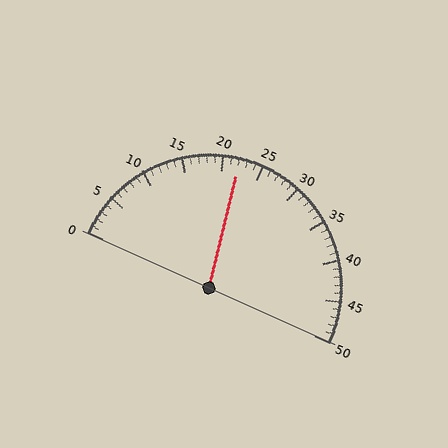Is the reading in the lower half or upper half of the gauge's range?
The reading is in the lower half of the range (0 to 50).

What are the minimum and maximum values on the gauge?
The gauge ranges from 0 to 50.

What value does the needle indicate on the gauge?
The needle indicates approximately 22.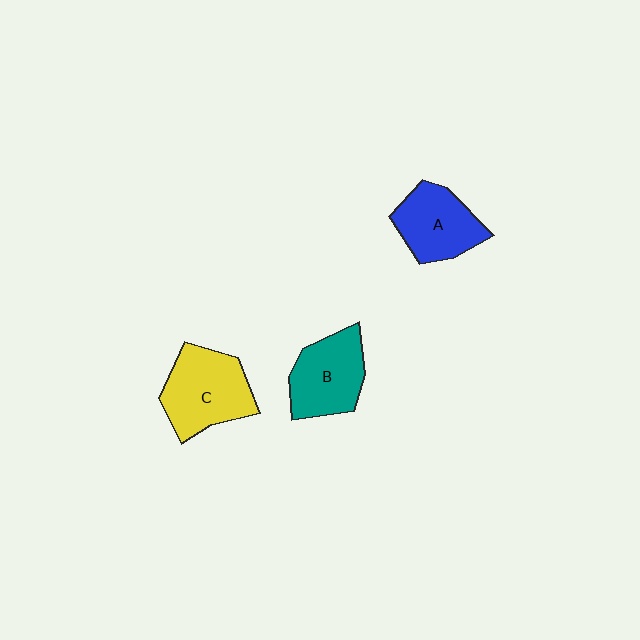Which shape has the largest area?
Shape C (yellow).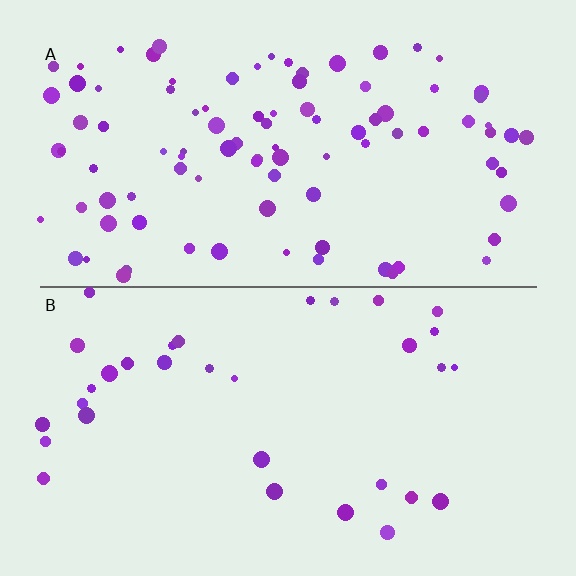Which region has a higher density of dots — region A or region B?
A (the top).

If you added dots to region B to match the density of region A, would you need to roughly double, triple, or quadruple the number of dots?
Approximately triple.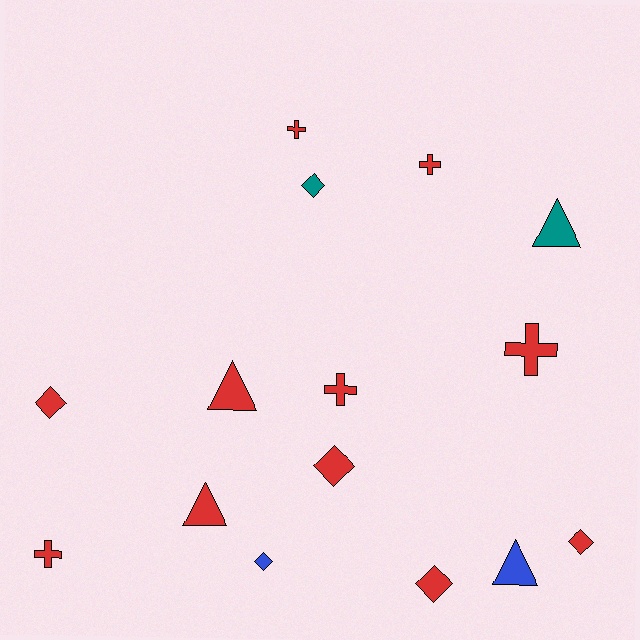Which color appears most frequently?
Red, with 11 objects.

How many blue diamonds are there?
There is 1 blue diamond.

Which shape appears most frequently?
Diamond, with 6 objects.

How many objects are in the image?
There are 15 objects.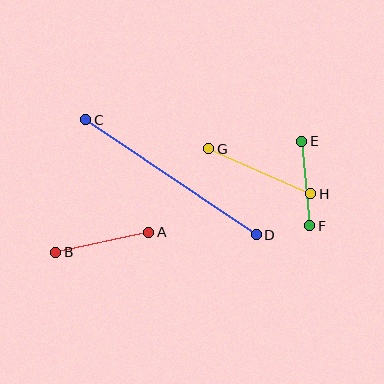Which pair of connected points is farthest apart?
Points C and D are farthest apart.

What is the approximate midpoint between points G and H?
The midpoint is at approximately (260, 171) pixels.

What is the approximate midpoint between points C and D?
The midpoint is at approximately (171, 177) pixels.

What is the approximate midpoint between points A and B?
The midpoint is at approximately (102, 242) pixels.